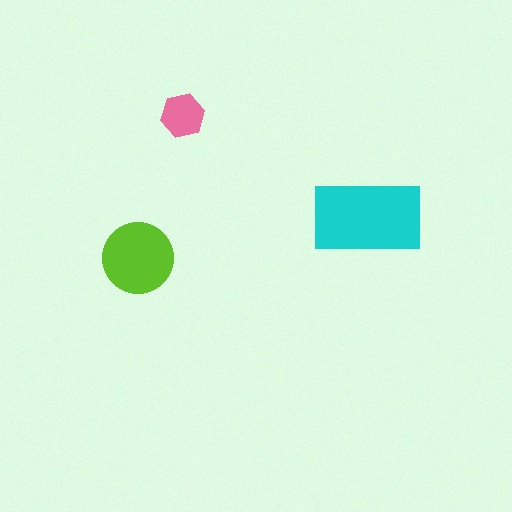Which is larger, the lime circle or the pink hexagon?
The lime circle.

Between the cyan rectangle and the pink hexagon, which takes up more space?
The cyan rectangle.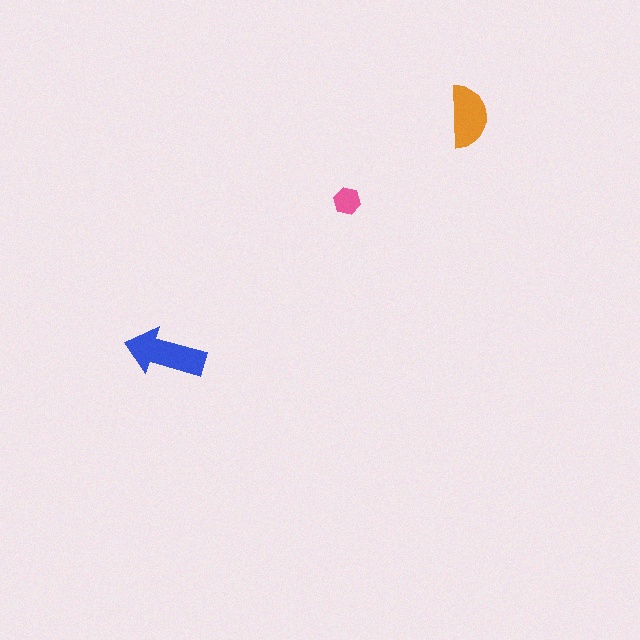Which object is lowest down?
The blue arrow is bottommost.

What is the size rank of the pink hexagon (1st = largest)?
3rd.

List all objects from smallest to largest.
The pink hexagon, the orange semicircle, the blue arrow.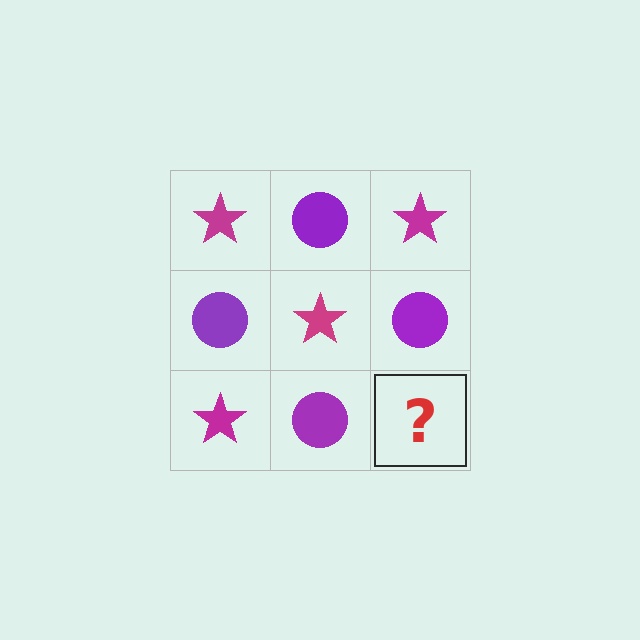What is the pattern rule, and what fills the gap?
The rule is that it alternates magenta star and purple circle in a checkerboard pattern. The gap should be filled with a magenta star.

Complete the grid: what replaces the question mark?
The question mark should be replaced with a magenta star.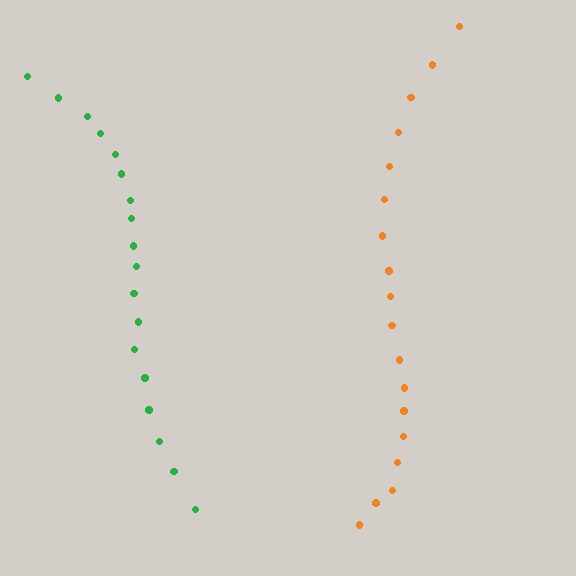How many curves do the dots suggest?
There are 2 distinct paths.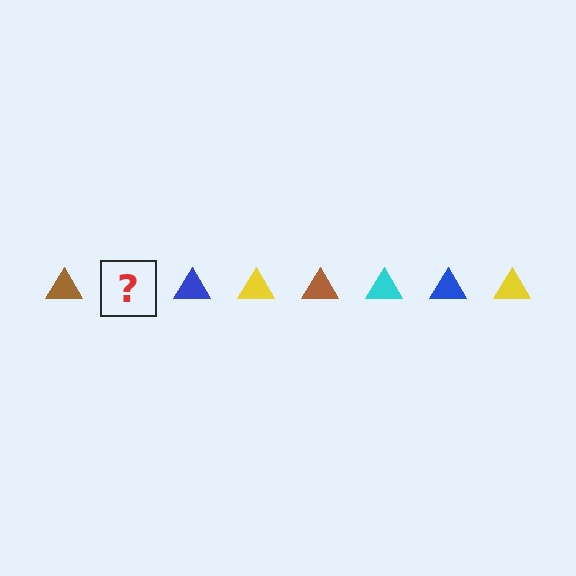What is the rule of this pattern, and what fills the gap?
The rule is that the pattern cycles through brown, cyan, blue, yellow triangles. The gap should be filled with a cyan triangle.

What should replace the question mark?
The question mark should be replaced with a cyan triangle.